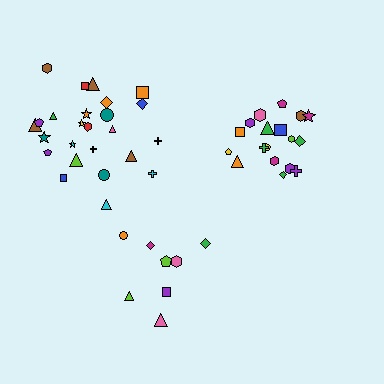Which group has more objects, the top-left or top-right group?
The top-left group.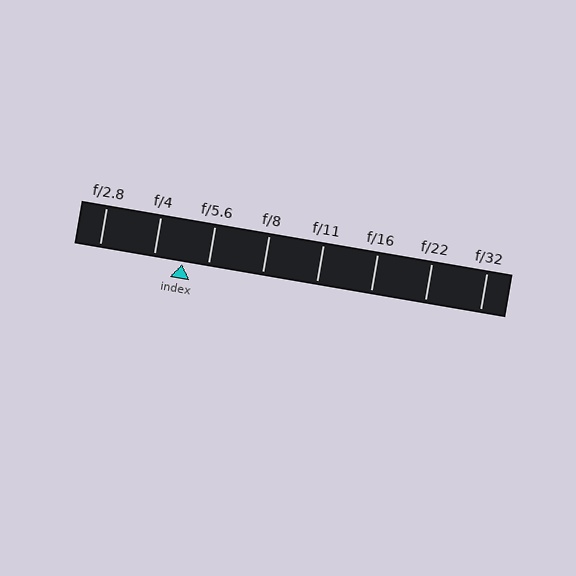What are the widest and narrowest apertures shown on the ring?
The widest aperture shown is f/2.8 and the narrowest is f/32.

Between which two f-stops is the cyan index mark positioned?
The index mark is between f/4 and f/5.6.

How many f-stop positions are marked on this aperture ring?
There are 8 f-stop positions marked.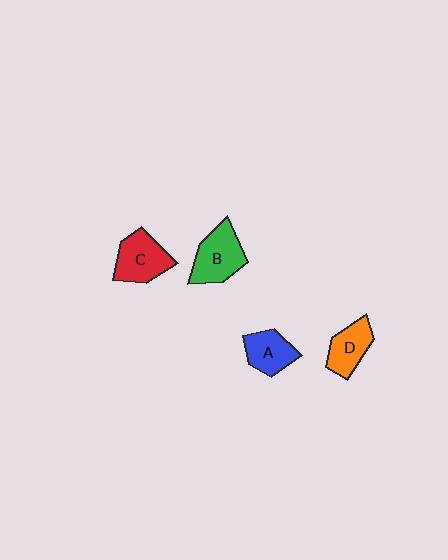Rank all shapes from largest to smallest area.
From largest to smallest: B (green), C (red), D (orange), A (blue).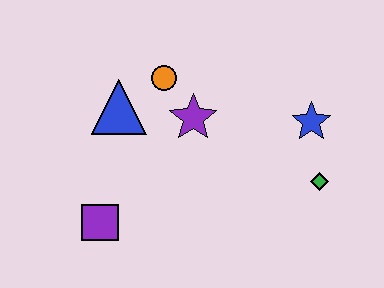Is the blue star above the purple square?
Yes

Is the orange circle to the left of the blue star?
Yes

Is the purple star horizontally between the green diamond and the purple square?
Yes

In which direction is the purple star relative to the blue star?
The purple star is to the left of the blue star.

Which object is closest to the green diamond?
The blue star is closest to the green diamond.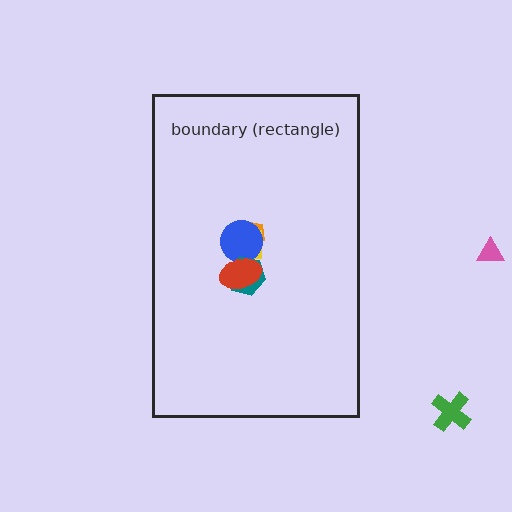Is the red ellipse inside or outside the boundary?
Inside.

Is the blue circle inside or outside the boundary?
Inside.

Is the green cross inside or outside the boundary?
Outside.